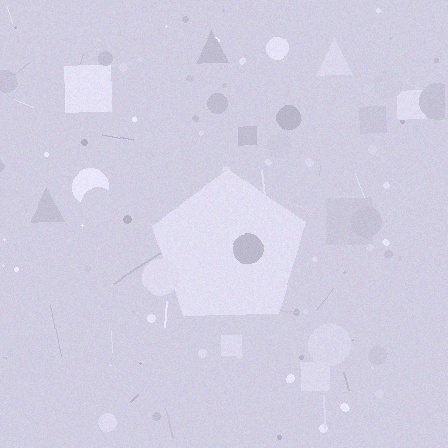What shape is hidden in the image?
A pentagon is hidden in the image.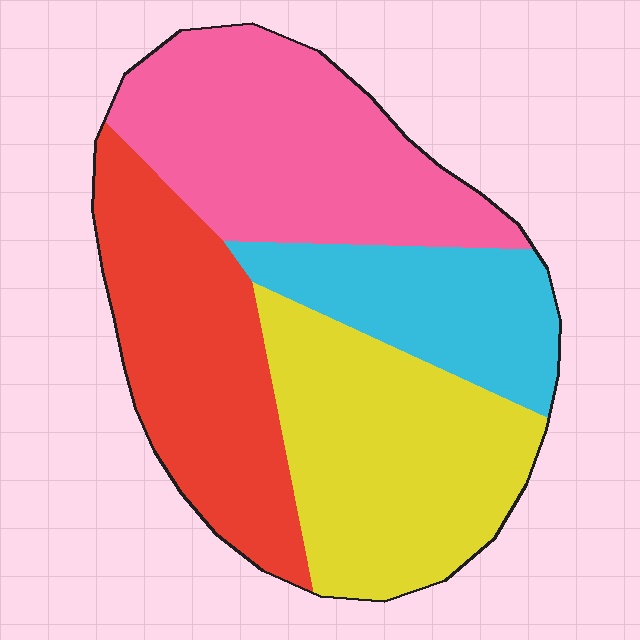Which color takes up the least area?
Cyan, at roughly 15%.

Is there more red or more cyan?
Red.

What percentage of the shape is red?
Red takes up about one quarter (1/4) of the shape.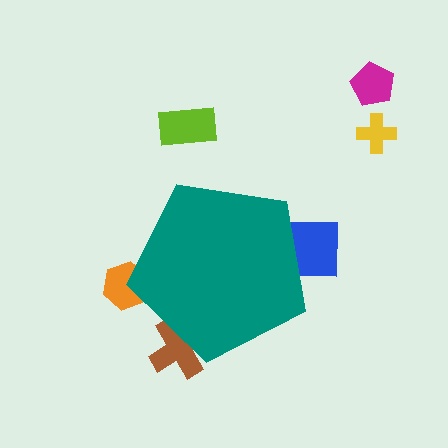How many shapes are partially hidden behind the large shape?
3 shapes are partially hidden.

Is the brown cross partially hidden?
Yes, the brown cross is partially hidden behind the teal pentagon.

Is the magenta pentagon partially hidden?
No, the magenta pentagon is fully visible.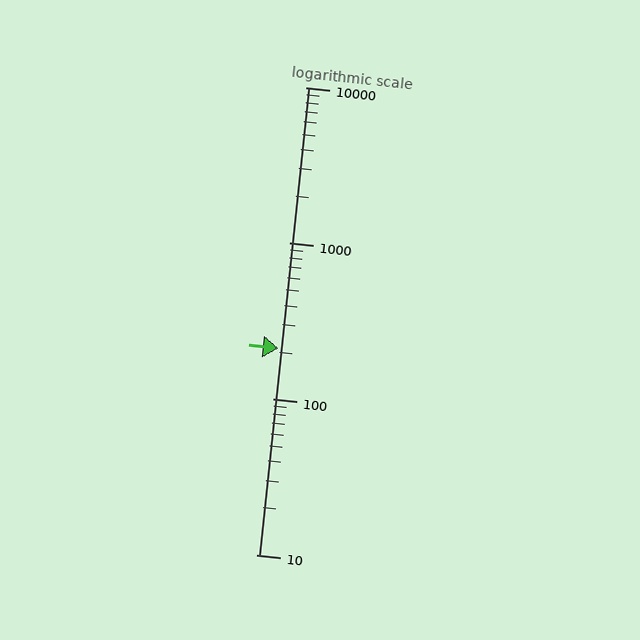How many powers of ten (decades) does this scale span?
The scale spans 3 decades, from 10 to 10000.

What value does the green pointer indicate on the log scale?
The pointer indicates approximately 210.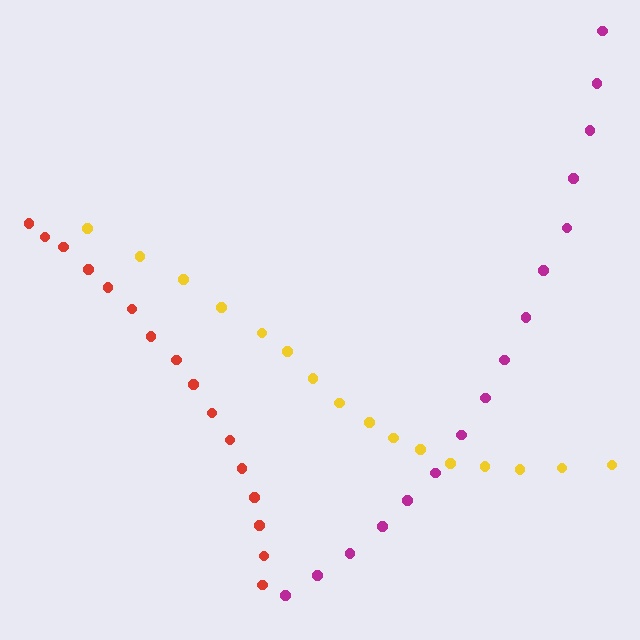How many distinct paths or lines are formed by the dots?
There are 3 distinct paths.